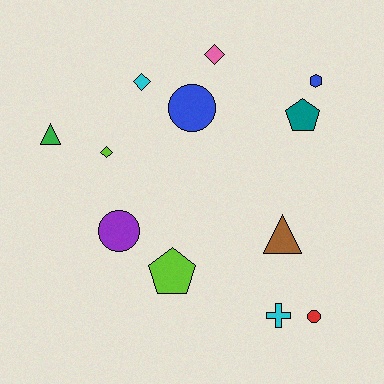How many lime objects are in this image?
There are 2 lime objects.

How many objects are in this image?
There are 12 objects.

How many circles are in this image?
There are 3 circles.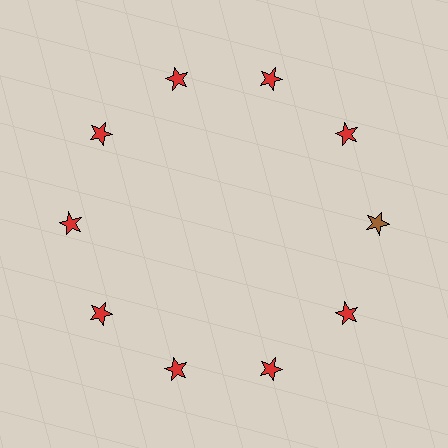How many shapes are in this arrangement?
There are 10 shapes arranged in a ring pattern.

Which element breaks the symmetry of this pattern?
The brown star at roughly the 3 o'clock position breaks the symmetry. All other shapes are red stars.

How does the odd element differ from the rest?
It has a different color: brown instead of red.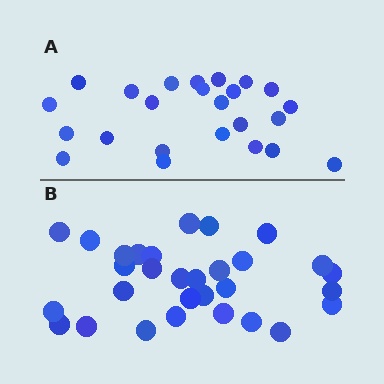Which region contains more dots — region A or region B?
Region B (the bottom region) has more dots.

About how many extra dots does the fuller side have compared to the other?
Region B has about 6 more dots than region A.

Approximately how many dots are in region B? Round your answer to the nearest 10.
About 30 dots.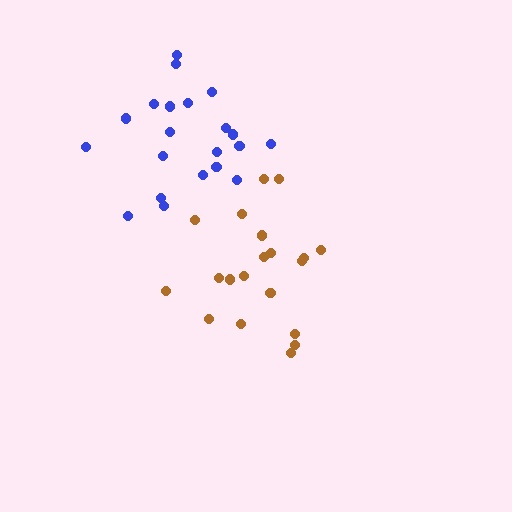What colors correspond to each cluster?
The clusters are colored: brown, blue.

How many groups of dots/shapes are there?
There are 2 groups.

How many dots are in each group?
Group 1: 20 dots, Group 2: 21 dots (41 total).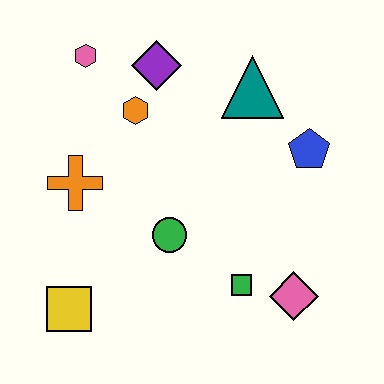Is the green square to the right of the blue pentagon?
No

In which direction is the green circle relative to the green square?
The green circle is to the left of the green square.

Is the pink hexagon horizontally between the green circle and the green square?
No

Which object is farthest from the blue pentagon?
The yellow square is farthest from the blue pentagon.